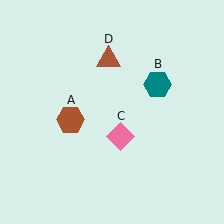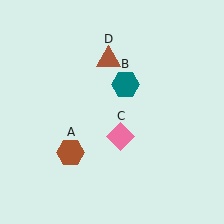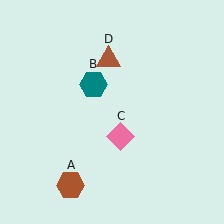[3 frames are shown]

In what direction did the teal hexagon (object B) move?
The teal hexagon (object B) moved left.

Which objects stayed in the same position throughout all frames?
Pink diamond (object C) and brown triangle (object D) remained stationary.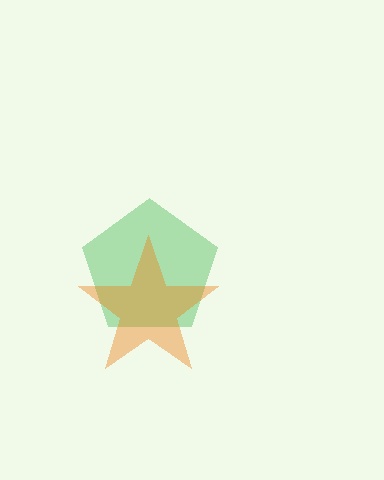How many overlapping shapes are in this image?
There are 2 overlapping shapes in the image.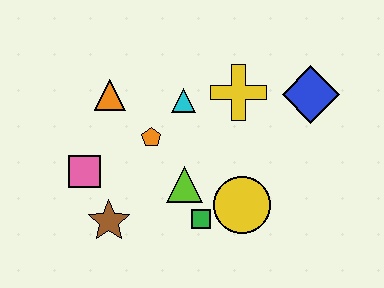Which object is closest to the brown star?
The pink square is closest to the brown star.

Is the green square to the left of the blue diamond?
Yes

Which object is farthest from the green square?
The blue diamond is farthest from the green square.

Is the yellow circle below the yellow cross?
Yes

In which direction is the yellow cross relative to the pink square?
The yellow cross is to the right of the pink square.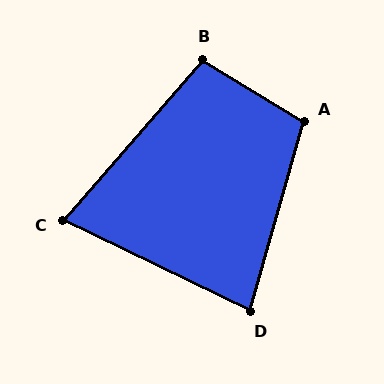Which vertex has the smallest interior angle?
C, at approximately 75 degrees.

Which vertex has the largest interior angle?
A, at approximately 105 degrees.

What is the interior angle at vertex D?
Approximately 80 degrees (acute).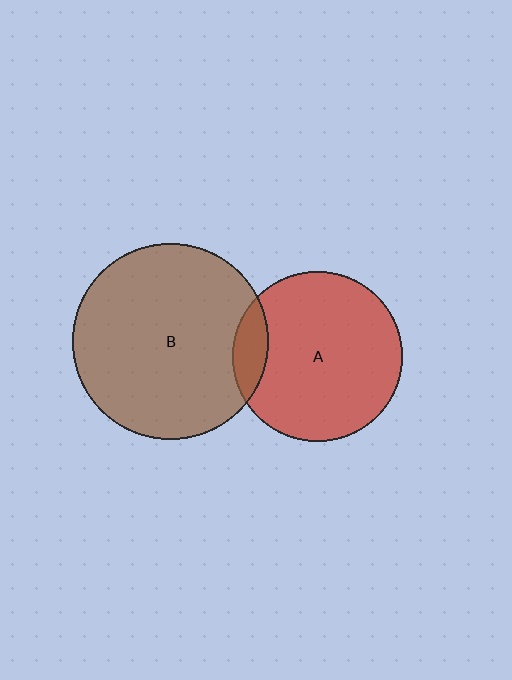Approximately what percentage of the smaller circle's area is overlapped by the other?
Approximately 10%.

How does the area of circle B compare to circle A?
Approximately 1.3 times.